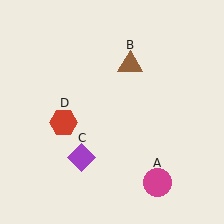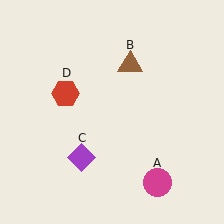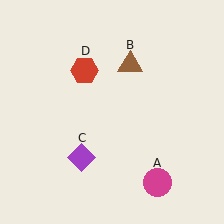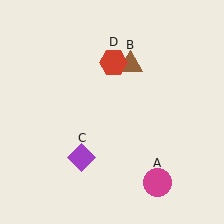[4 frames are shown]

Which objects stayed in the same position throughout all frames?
Magenta circle (object A) and brown triangle (object B) and purple diamond (object C) remained stationary.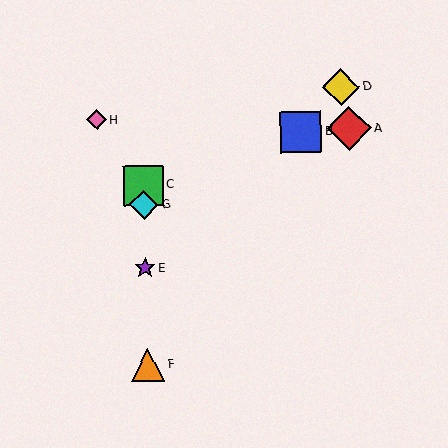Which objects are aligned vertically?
Objects C, E, F, G are aligned vertically.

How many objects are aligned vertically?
4 objects (C, E, F, G) are aligned vertically.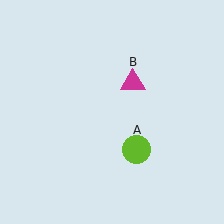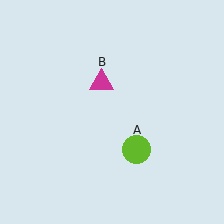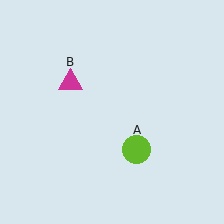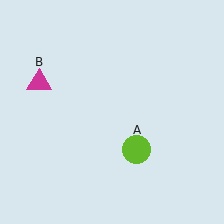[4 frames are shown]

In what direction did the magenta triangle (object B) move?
The magenta triangle (object B) moved left.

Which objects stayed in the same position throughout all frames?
Lime circle (object A) remained stationary.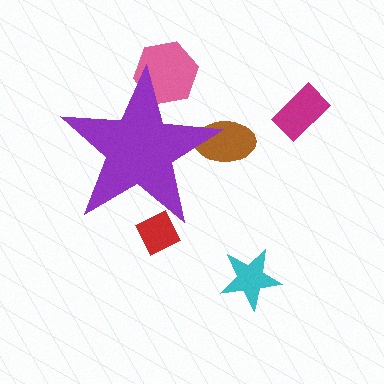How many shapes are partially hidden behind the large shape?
3 shapes are partially hidden.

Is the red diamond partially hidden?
Yes, the red diamond is partially hidden behind the purple star.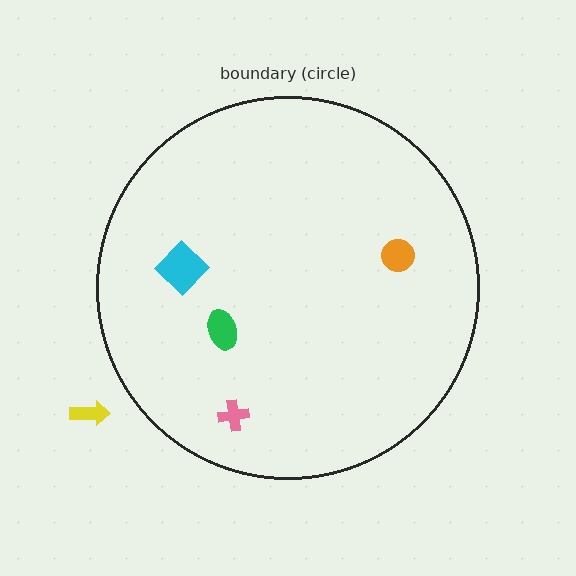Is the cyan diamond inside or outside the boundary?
Inside.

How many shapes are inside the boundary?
4 inside, 1 outside.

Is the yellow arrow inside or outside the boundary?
Outside.